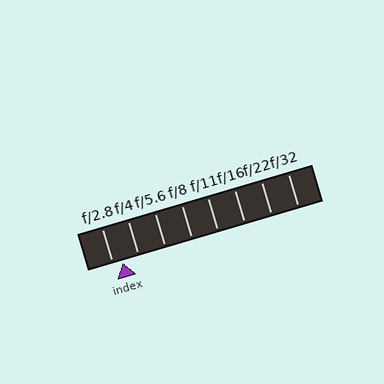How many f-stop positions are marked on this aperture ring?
There are 8 f-stop positions marked.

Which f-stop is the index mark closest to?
The index mark is closest to f/2.8.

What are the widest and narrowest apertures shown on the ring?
The widest aperture shown is f/2.8 and the narrowest is f/32.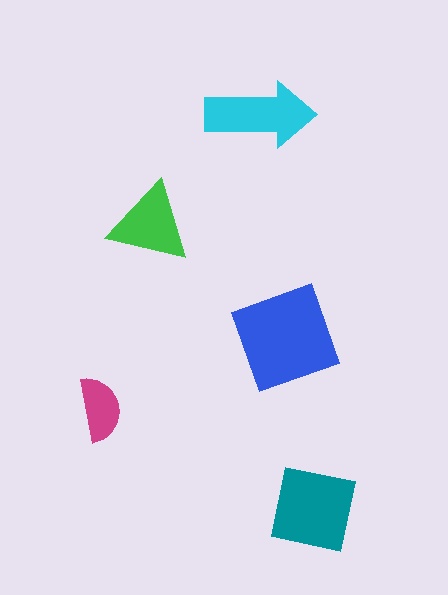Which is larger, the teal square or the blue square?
The blue square.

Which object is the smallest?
The magenta semicircle.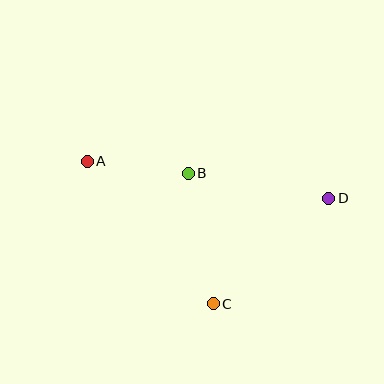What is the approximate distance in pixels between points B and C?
The distance between B and C is approximately 133 pixels.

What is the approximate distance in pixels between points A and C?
The distance between A and C is approximately 190 pixels.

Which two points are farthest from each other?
Points A and D are farthest from each other.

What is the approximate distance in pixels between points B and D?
The distance between B and D is approximately 143 pixels.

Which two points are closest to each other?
Points A and B are closest to each other.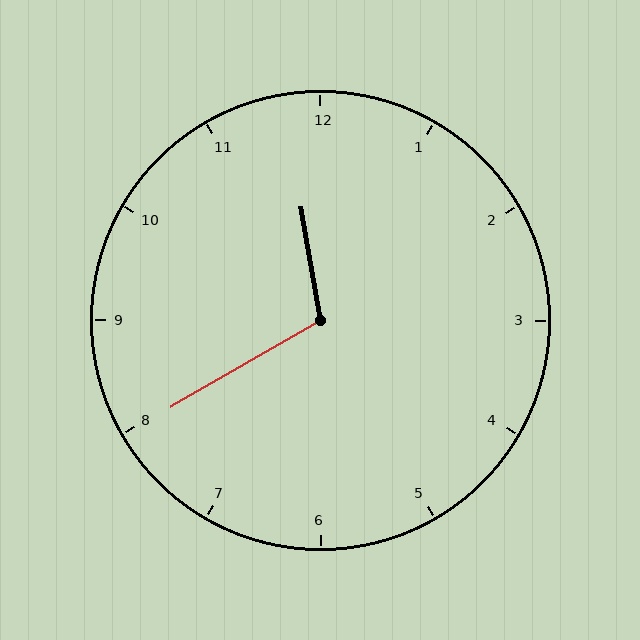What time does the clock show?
11:40.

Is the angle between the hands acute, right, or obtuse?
It is obtuse.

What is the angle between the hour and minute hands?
Approximately 110 degrees.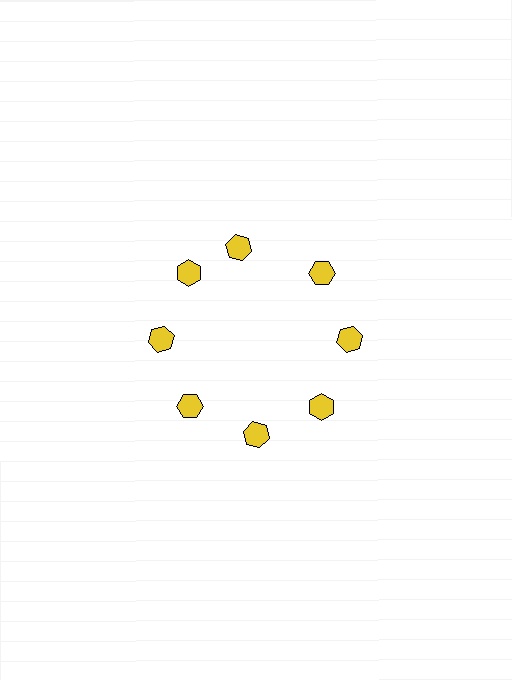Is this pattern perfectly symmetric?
No. The 8 yellow hexagons are arranged in a ring, but one element near the 12 o'clock position is rotated out of alignment along the ring, breaking the 8-fold rotational symmetry.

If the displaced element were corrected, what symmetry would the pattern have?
It would have 8-fold rotational symmetry — the pattern would map onto itself every 45 degrees.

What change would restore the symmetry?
The symmetry would be restored by rotating it back into even spacing with its neighbors so that all 8 hexagons sit at equal angles and equal distance from the center.